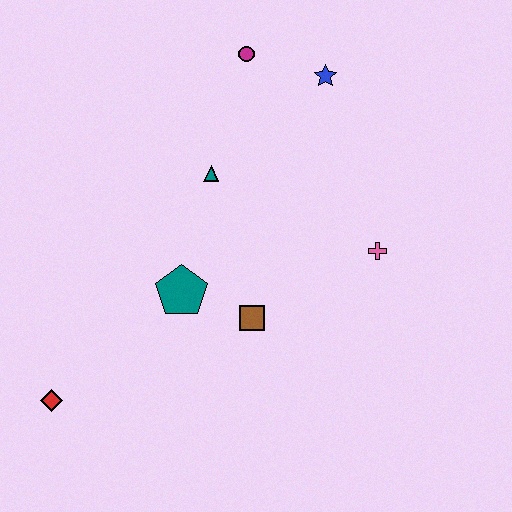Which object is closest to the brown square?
The teal pentagon is closest to the brown square.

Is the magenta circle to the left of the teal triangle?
No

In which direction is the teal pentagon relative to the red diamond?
The teal pentagon is to the right of the red diamond.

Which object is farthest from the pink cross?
The red diamond is farthest from the pink cross.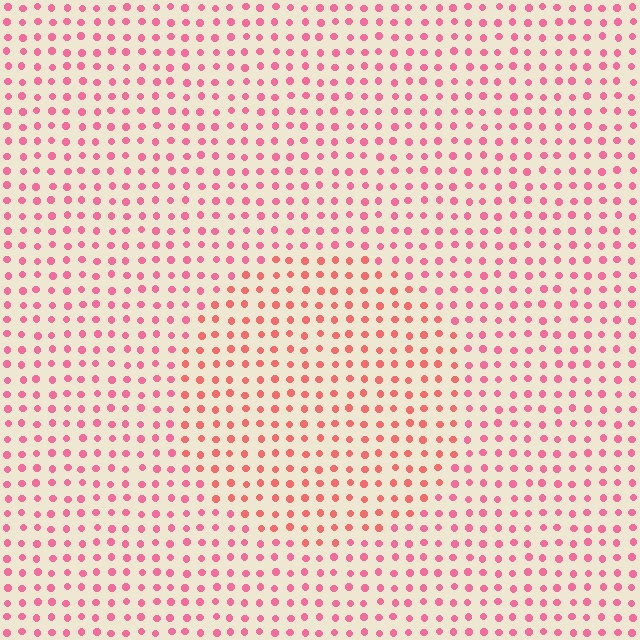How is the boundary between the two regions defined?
The boundary is defined purely by a slight shift in hue (about 22 degrees). Spacing, size, and orientation are identical on both sides.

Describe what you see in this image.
The image is filled with small pink elements in a uniform arrangement. A circle-shaped region is visible where the elements are tinted to a slightly different hue, forming a subtle color boundary.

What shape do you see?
I see a circle.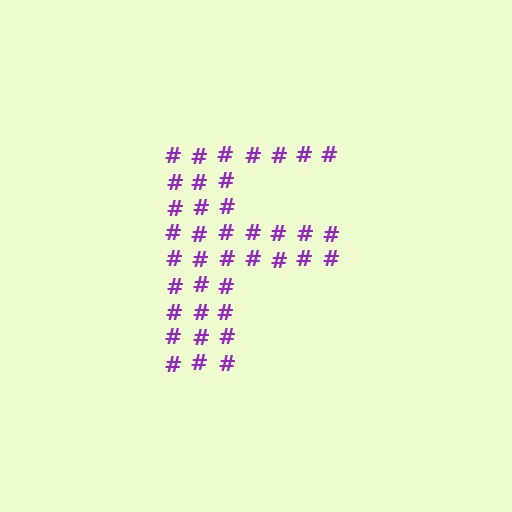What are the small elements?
The small elements are hash symbols.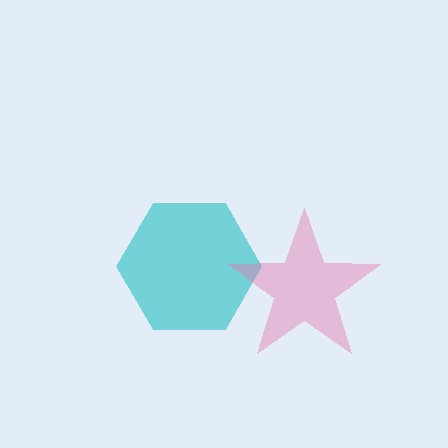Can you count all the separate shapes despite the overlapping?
Yes, there are 2 separate shapes.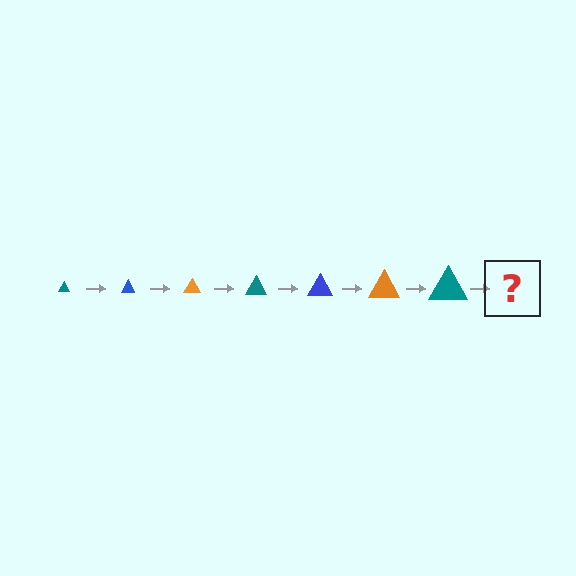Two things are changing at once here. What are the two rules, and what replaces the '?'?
The two rules are that the triangle grows larger each step and the color cycles through teal, blue, and orange. The '?' should be a blue triangle, larger than the previous one.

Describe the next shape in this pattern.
It should be a blue triangle, larger than the previous one.